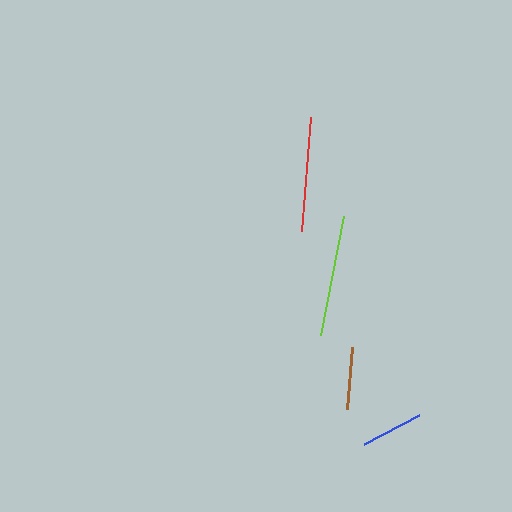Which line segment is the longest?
The lime line is the longest at approximately 121 pixels.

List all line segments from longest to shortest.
From longest to shortest: lime, red, brown, blue.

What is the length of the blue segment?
The blue segment is approximately 62 pixels long.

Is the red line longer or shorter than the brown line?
The red line is longer than the brown line.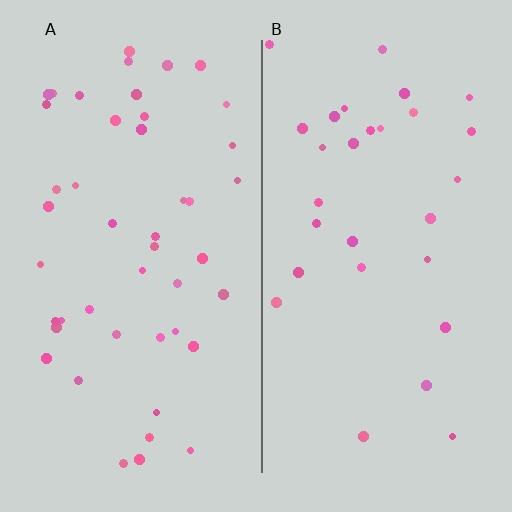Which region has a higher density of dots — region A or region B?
A (the left).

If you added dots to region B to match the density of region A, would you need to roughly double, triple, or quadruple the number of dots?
Approximately double.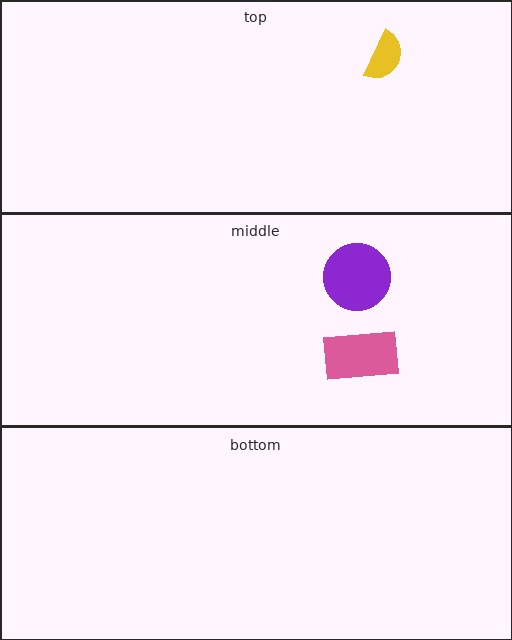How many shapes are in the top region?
1.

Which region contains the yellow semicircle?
The top region.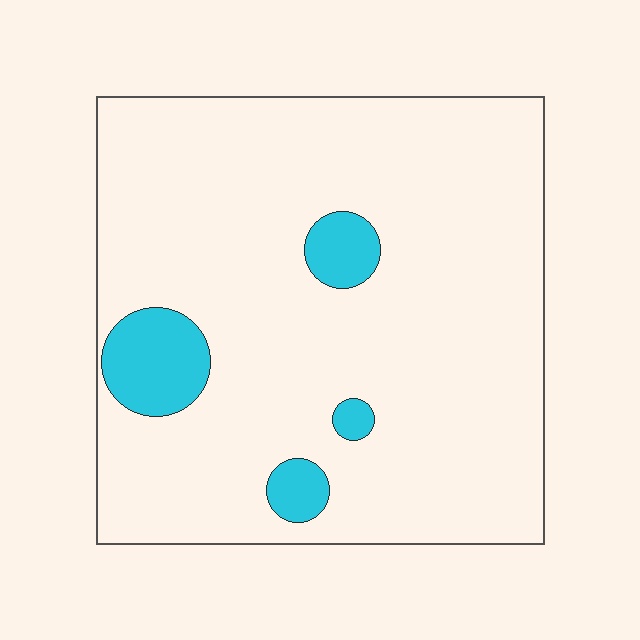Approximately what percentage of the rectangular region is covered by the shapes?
Approximately 10%.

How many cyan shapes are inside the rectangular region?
4.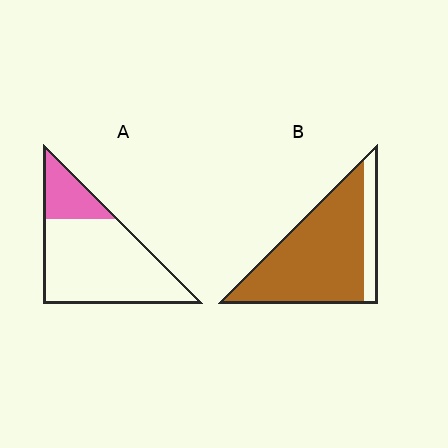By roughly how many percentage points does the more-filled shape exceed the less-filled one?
By roughly 60 percentage points (B over A).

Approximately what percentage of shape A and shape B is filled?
A is approximately 20% and B is approximately 85%.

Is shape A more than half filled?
No.